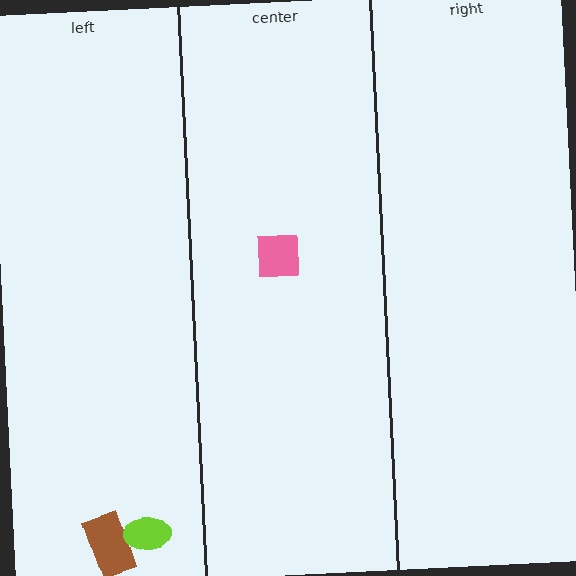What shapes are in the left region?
The brown rectangle, the lime ellipse.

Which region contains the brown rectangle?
The left region.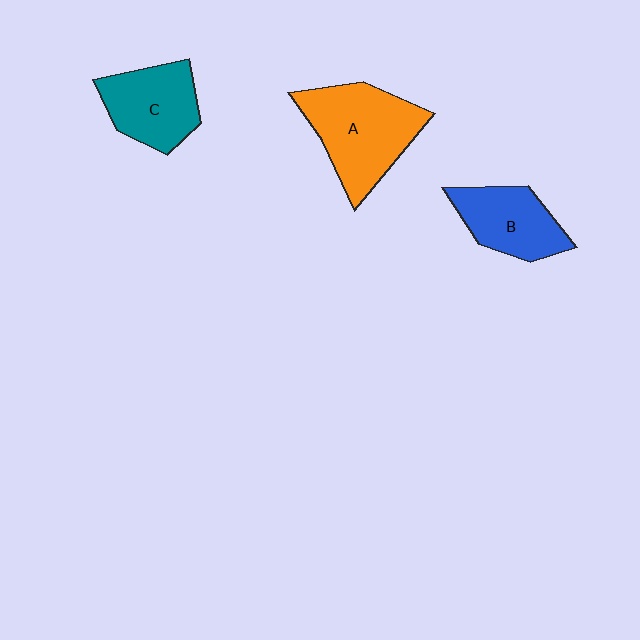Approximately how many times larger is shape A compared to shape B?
Approximately 1.5 times.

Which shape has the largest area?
Shape A (orange).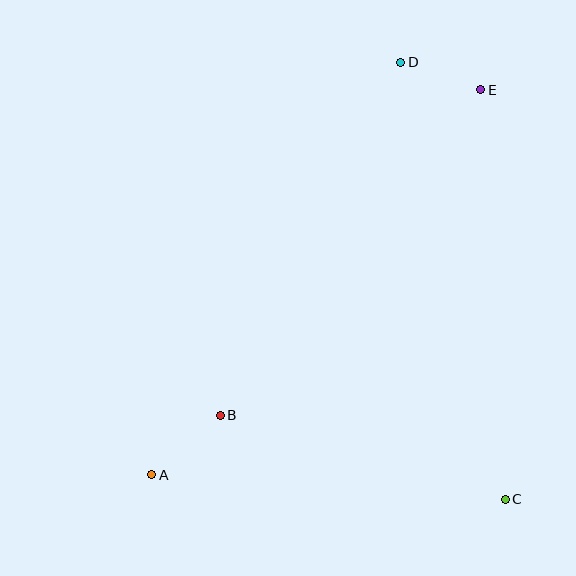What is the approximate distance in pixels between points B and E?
The distance between B and E is approximately 417 pixels.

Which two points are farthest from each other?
Points A and E are farthest from each other.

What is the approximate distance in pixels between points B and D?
The distance between B and D is approximately 397 pixels.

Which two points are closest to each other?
Points D and E are closest to each other.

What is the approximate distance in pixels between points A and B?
The distance between A and B is approximately 91 pixels.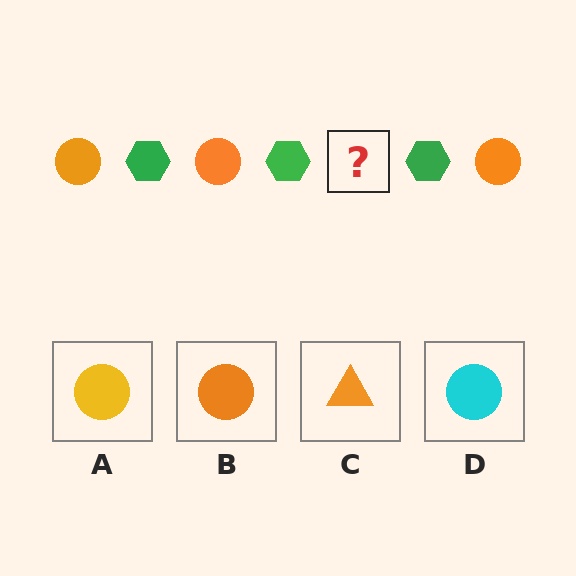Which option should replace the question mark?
Option B.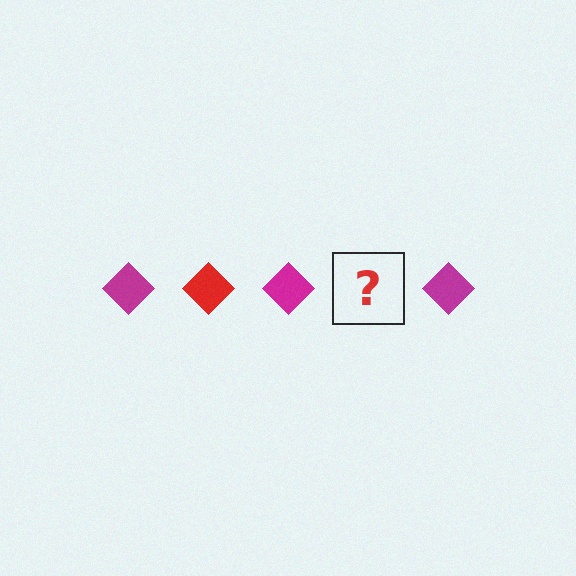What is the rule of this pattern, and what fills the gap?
The rule is that the pattern cycles through magenta, red diamonds. The gap should be filled with a red diamond.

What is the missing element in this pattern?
The missing element is a red diamond.